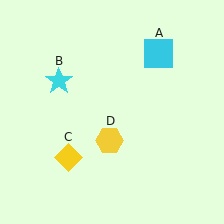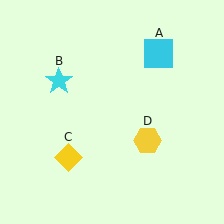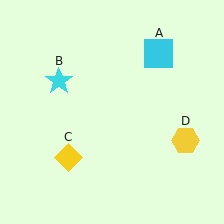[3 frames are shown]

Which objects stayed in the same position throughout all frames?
Cyan square (object A) and cyan star (object B) and yellow diamond (object C) remained stationary.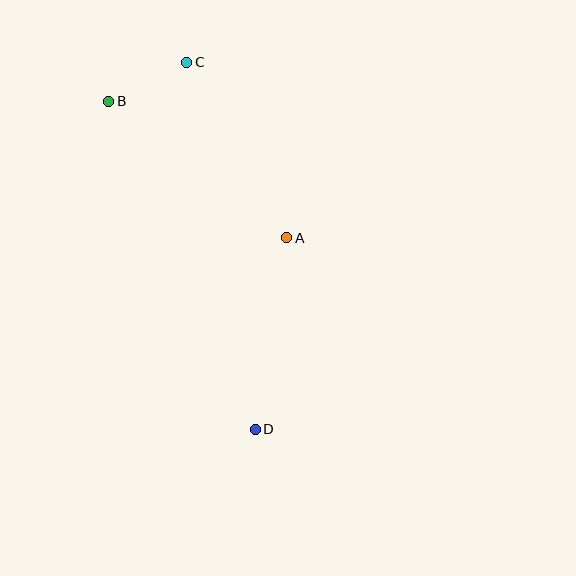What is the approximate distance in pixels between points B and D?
The distance between B and D is approximately 359 pixels.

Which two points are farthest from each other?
Points C and D are farthest from each other.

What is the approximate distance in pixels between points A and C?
The distance between A and C is approximately 202 pixels.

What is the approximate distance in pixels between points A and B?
The distance between A and B is approximately 224 pixels.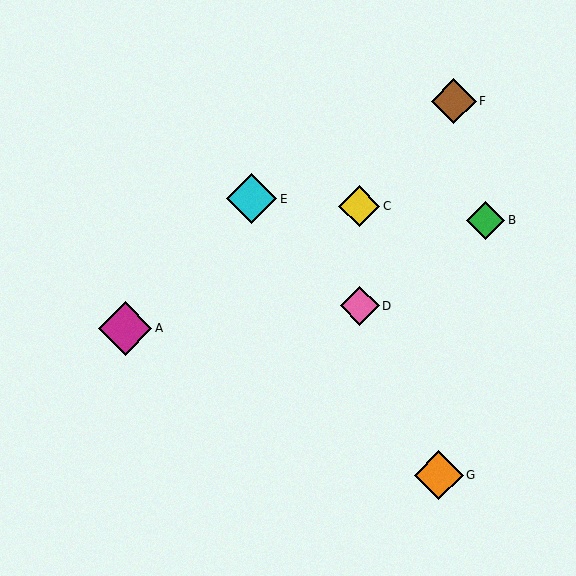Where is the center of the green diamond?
The center of the green diamond is at (485, 220).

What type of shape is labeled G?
Shape G is an orange diamond.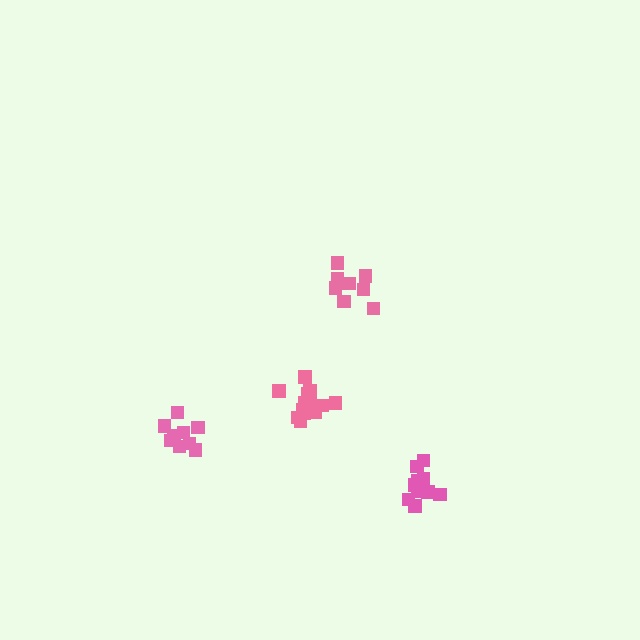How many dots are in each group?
Group 1: 11 dots, Group 2: 9 dots, Group 3: 9 dots, Group 4: 13 dots (42 total).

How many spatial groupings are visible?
There are 4 spatial groupings.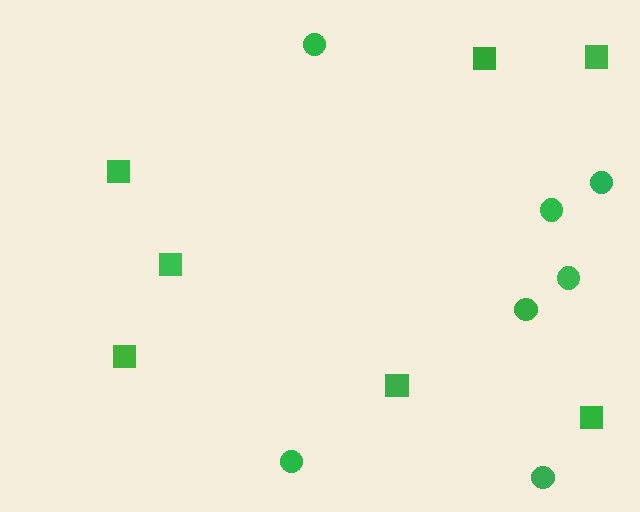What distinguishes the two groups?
There are 2 groups: one group of squares (7) and one group of circles (7).